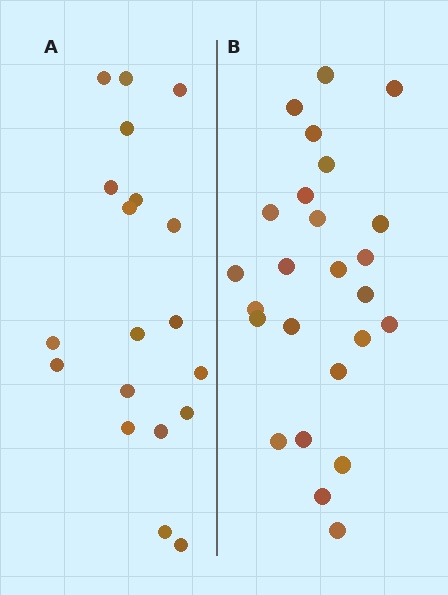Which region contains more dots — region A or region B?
Region B (the right region) has more dots.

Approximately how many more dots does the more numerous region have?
Region B has about 6 more dots than region A.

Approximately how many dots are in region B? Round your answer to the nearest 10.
About 20 dots. (The exact count is 25, which rounds to 20.)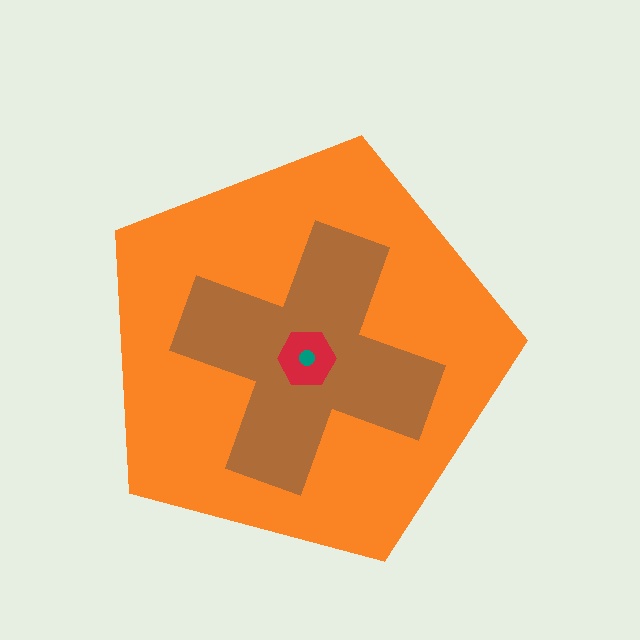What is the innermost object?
The teal circle.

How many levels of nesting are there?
4.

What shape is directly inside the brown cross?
The red hexagon.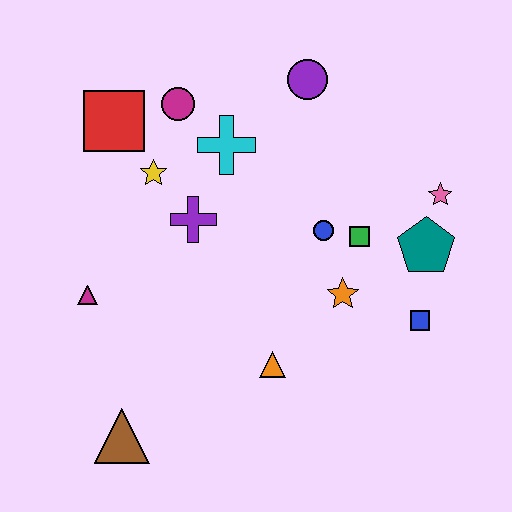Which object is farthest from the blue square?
The red square is farthest from the blue square.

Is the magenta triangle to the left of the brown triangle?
Yes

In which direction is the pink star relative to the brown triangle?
The pink star is to the right of the brown triangle.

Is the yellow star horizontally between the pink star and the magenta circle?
No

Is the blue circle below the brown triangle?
No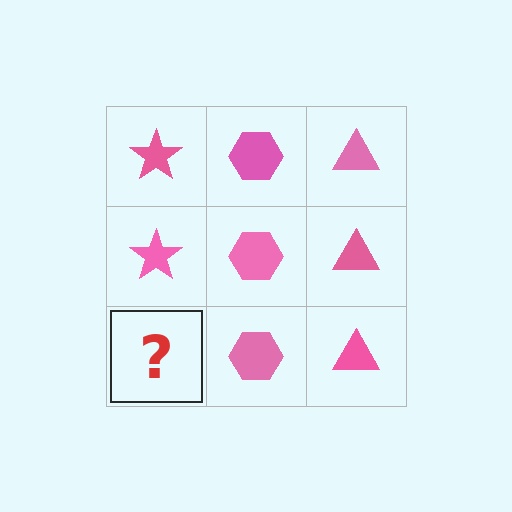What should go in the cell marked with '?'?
The missing cell should contain a pink star.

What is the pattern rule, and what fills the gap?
The rule is that each column has a consistent shape. The gap should be filled with a pink star.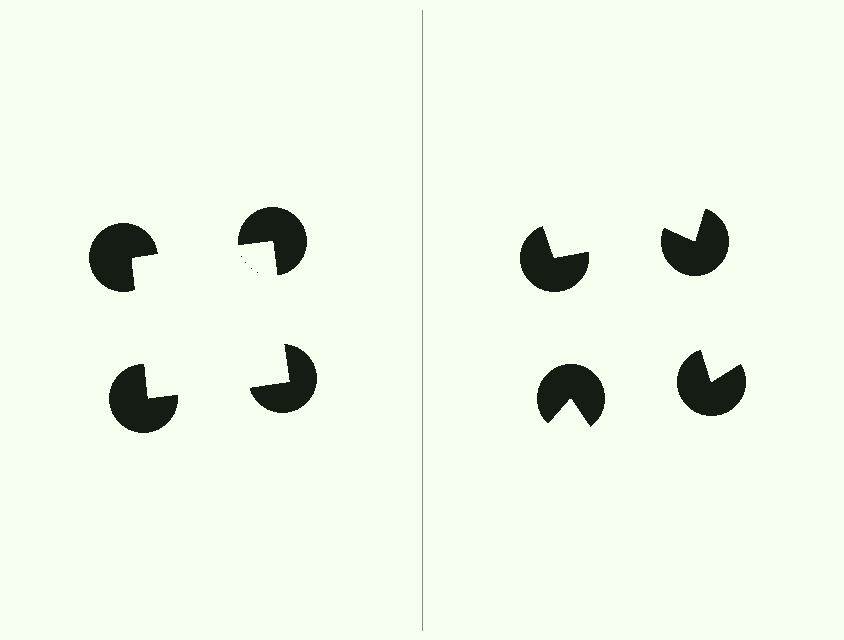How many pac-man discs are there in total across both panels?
8 — 4 on each side.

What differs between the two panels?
The pac-man discs are positioned identically on both sides; only the wedge orientations differ. On the left they align to a square; on the right they are misaligned.